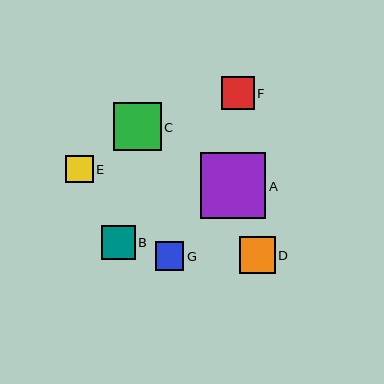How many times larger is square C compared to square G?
Square C is approximately 1.7 times the size of square G.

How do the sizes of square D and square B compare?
Square D and square B are approximately the same size.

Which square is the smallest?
Square E is the smallest with a size of approximately 27 pixels.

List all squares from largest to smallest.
From largest to smallest: A, C, D, B, F, G, E.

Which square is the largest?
Square A is the largest with a size of approximately 66 pixels.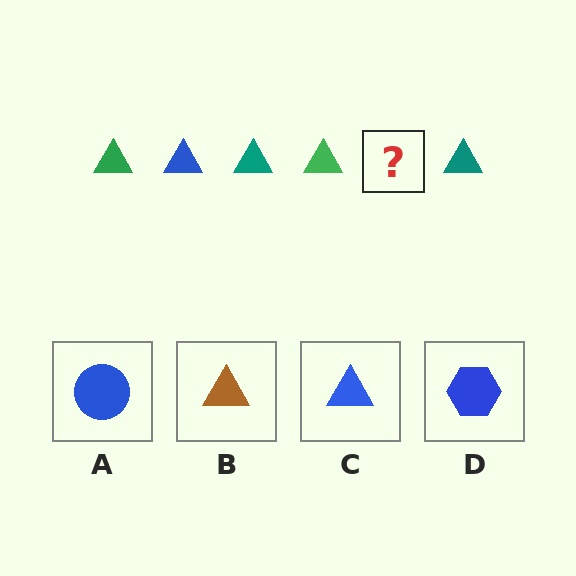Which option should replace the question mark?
Option C.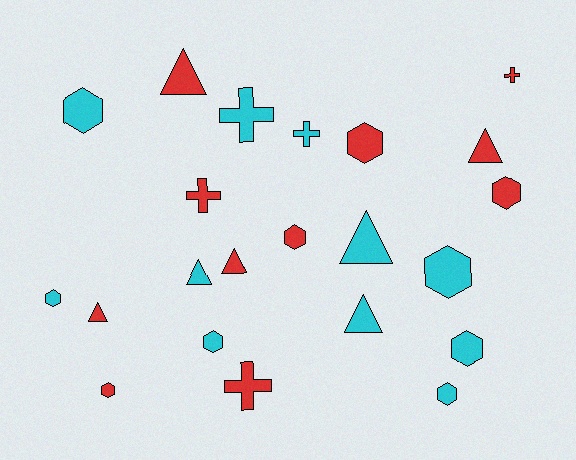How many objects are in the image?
There are 22 objects.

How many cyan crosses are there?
There are 2 cyan crosses.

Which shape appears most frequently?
Hexagon, with 10 objects.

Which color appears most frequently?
Red, with 11 objects.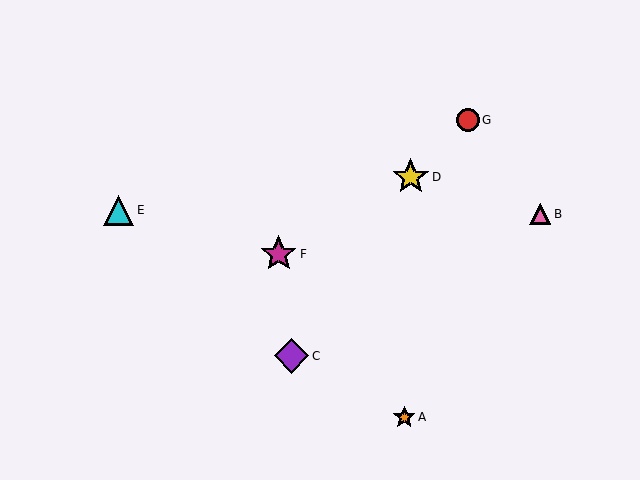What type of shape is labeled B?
Shape B is a pink triangle.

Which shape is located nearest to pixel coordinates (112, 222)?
The cyan triangle (labeled E) at (119, 210) is nearest to that location.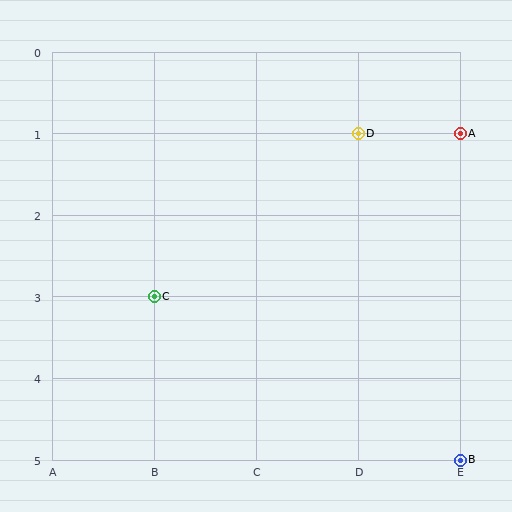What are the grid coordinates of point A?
Point A is at grid coordinates (E, 1).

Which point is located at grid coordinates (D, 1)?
Point D is at (D, 1).